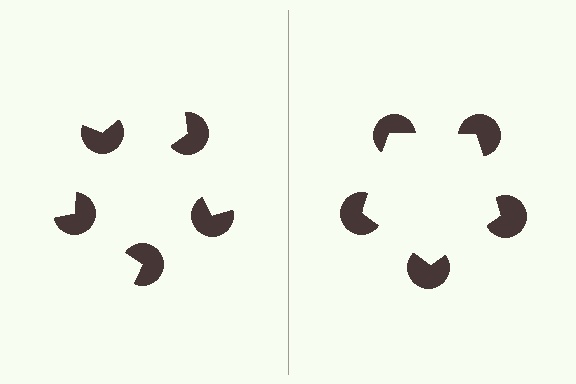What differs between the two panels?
The pac-man discs are positioned identically on both sides; only the wedge orientations differ. On the right they align to a pentagon; on the left they are misaligned.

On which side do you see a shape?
An illusory pentagon appears on the right side. On the left side the wedge cuts are rotated, so no coherent shape forms.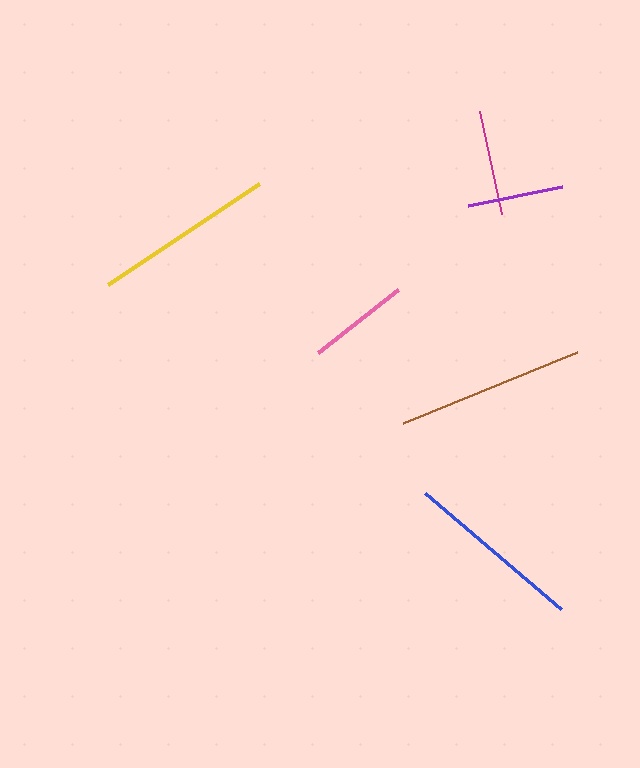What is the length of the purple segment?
The purple segment is approximately 96 pixels long.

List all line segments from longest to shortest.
From longest to shortest: brown, yellow, blue, magenta, pink, purple.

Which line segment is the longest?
The brown line is the longest at approximately 188 pixels.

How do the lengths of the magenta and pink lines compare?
The magenta and pink lines are approximately the same length.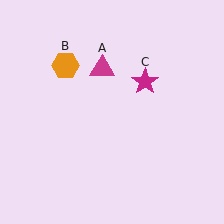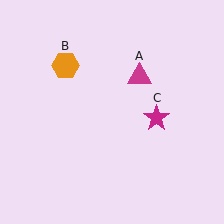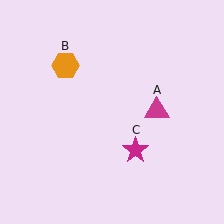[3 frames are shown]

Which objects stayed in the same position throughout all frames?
Orange hexagon (object B) remained stationary.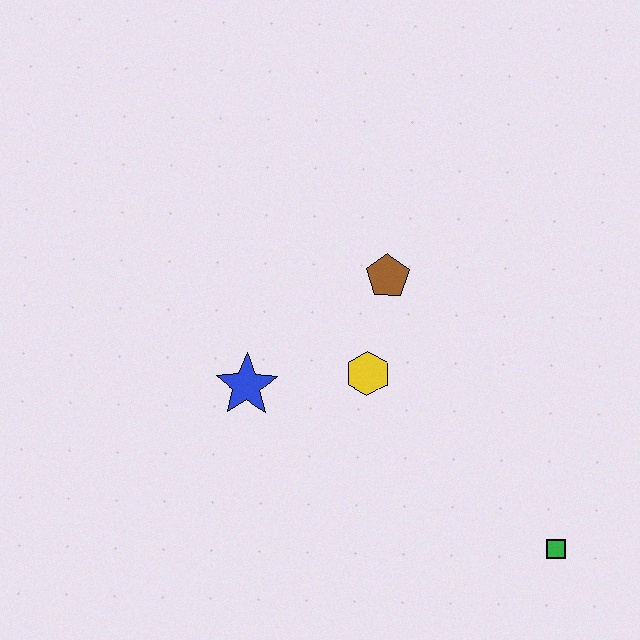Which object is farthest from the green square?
The blue star is farthest from the green square.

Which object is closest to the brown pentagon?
The yellow hexagon is closest to the brown pentagon.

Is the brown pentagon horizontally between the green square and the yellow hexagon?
Yes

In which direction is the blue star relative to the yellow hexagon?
The blue star is to the left of the yellow hexagon.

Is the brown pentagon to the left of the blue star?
No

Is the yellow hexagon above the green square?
Yes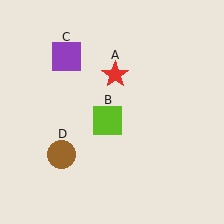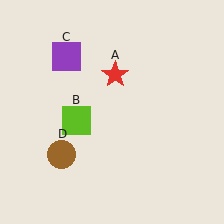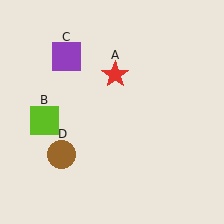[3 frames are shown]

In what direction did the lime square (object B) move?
The lime square (object B) moved left.